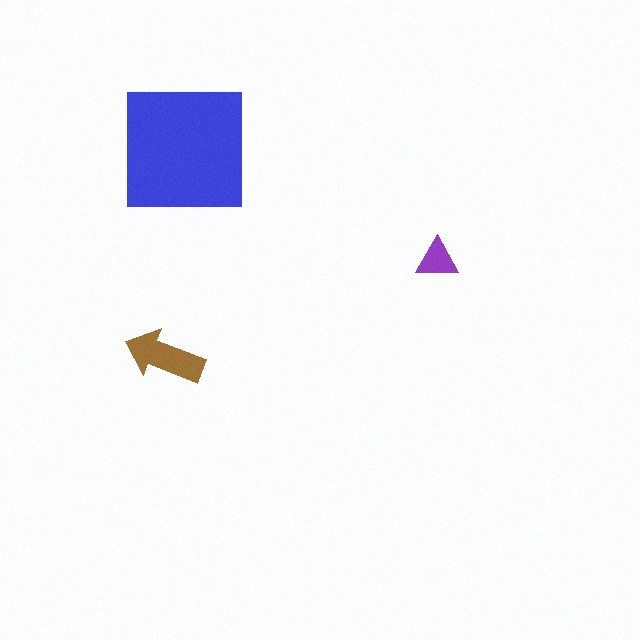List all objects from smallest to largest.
The purple triangle, the brown arrow, the blue square.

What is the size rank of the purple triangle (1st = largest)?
3rd.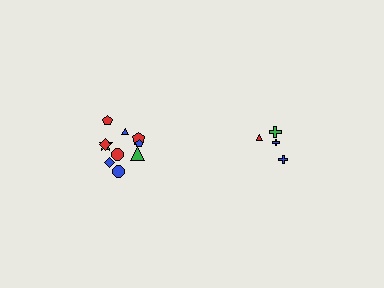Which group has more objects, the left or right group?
The left group.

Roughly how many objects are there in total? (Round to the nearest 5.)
Roughly 15 objects in total.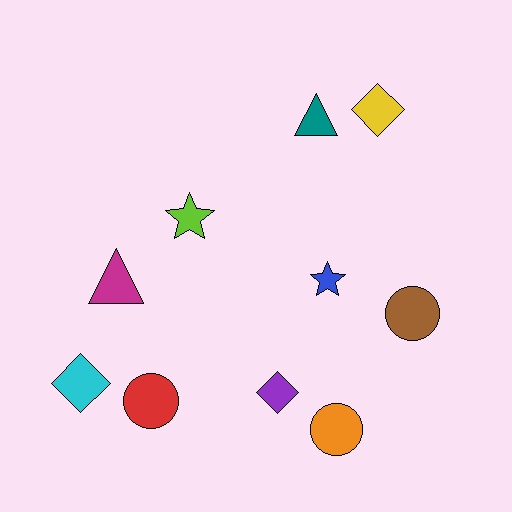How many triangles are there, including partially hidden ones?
There are 2 triangles.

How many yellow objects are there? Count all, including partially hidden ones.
There is 1 yellow object.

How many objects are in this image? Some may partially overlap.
There are 10 objects.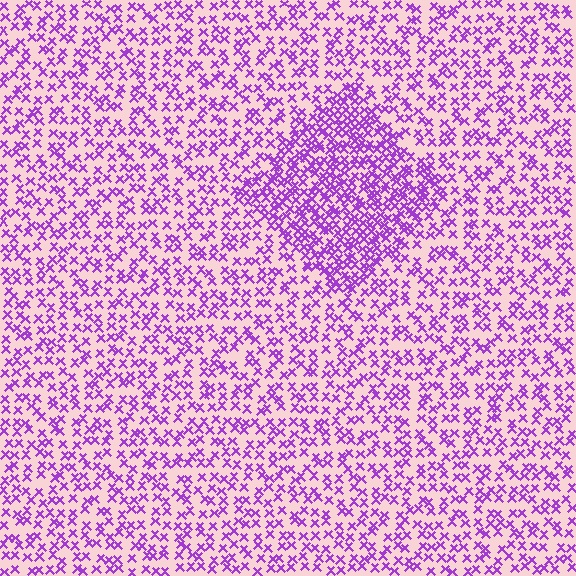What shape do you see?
I see a diamond.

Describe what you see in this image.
The image contains small purple elements arranged at two different densities. A diamond-shaped region is visible where the elements are more densely packed than the surrounding area.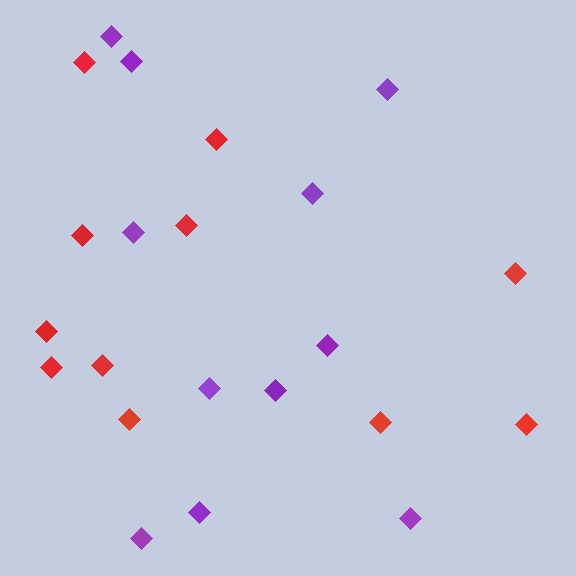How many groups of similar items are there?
There are 2 groups: one group of red diamonds (11) and one group of purple diamonds (11).